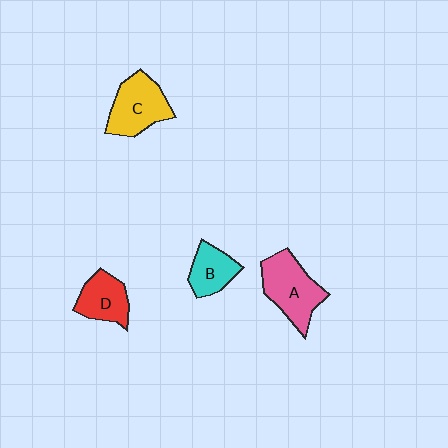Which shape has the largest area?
Shape A (pink).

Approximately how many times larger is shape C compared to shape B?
Approximately 1.5 times.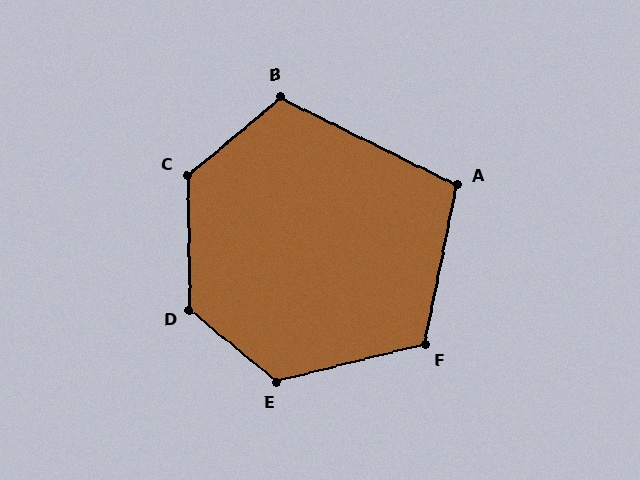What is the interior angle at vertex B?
Approximately 114 degrees (obtuse).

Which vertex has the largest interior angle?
D, at approximately 131 degrees.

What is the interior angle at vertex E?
Approximately 127 degrees (obtuse).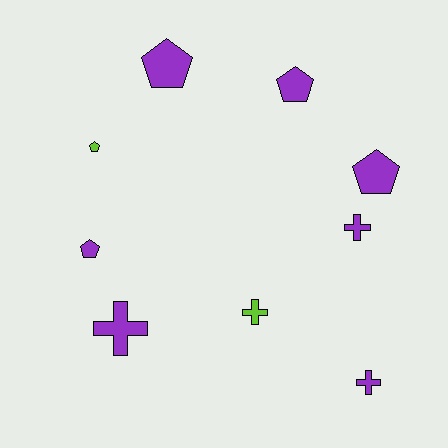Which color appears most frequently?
Purple, with 7 objects.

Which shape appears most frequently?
Pentagon, with 5 objects.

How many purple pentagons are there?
There are 4 purple pentagons.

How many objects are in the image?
There are 9 objects.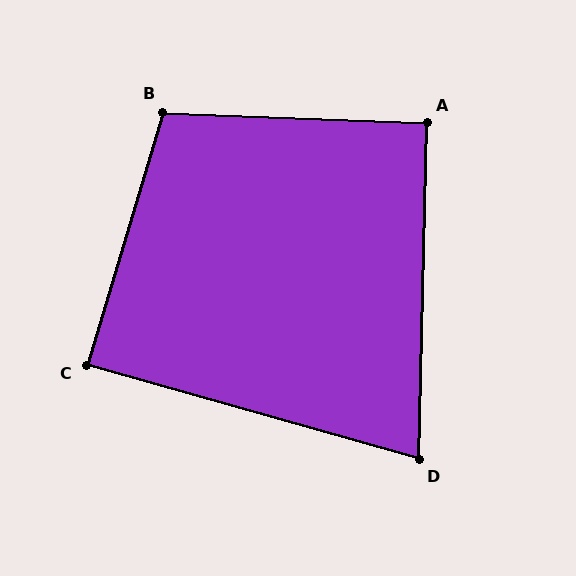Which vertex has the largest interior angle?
B, at approximately 104 degrees.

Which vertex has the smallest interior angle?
D, at approximately 76 degrees.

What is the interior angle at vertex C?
Approximately 89 degrees (approximately right).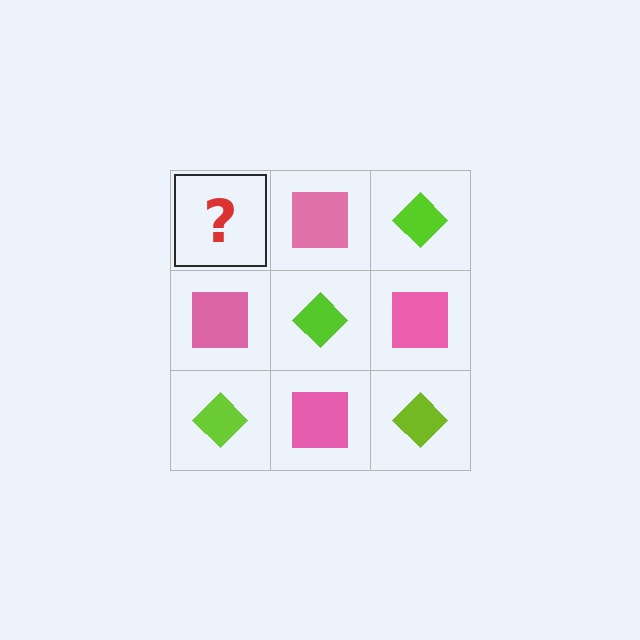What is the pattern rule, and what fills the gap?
The rule is that it alternates lime diamond and pink square in a checkerboard pattern. The gap should be filled with a lime diamond.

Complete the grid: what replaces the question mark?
The question mark should be replaced with a lime diamond.